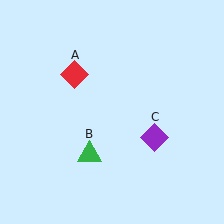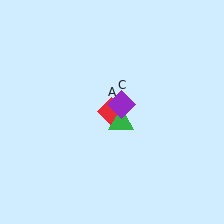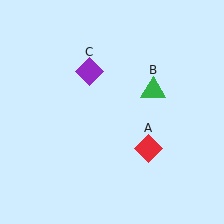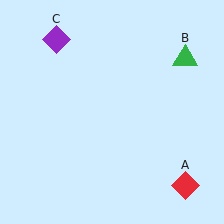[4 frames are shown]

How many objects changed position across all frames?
3 objects changed position: red diamond (object A), green triangle (object B), purple diamond (object C).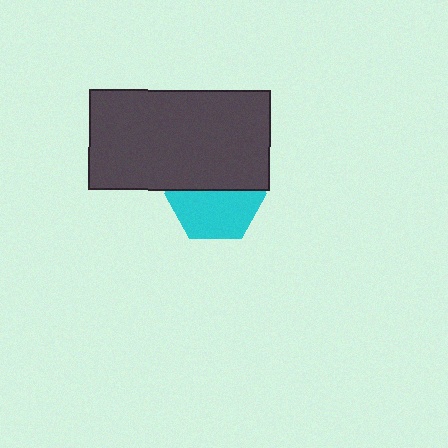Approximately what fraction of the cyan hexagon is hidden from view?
Roughly 46% of the cyan hexagon is hidden behind the dark gray rectangle.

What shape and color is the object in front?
The object in front is a dark gray rectangle.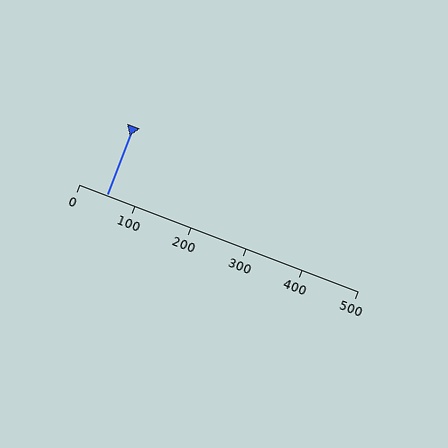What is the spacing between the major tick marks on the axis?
The major ticks are spaced 100 apart.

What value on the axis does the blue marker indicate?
The marker indicates approximately 50.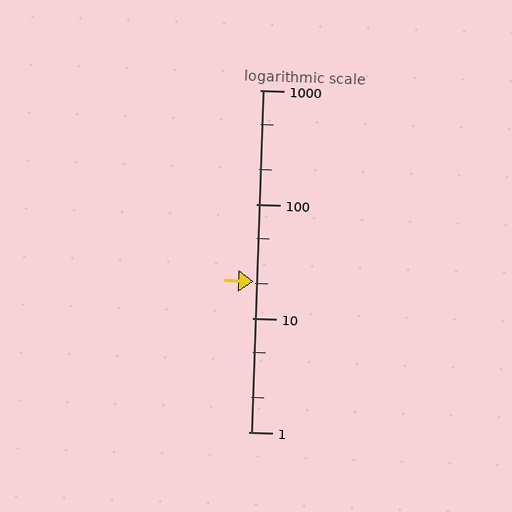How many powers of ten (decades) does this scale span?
The scale spans 3 decades, from 1 to 1000.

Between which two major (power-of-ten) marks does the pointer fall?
The pointer is between 10 and 100.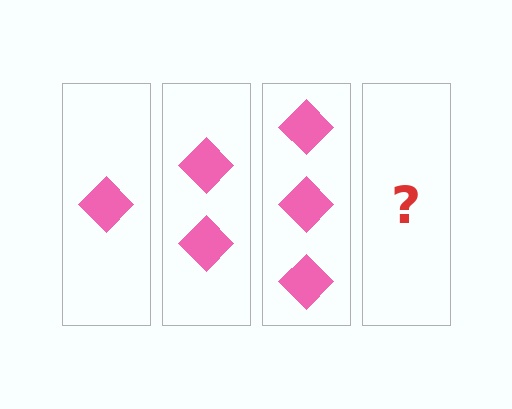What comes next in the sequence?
The next element should be 4 diamonds.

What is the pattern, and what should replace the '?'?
The pattern is that each step adds one more diamond. The '?' should be 4 diamonds.